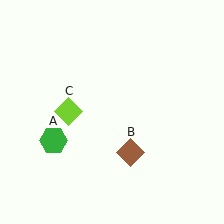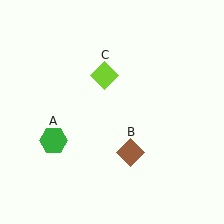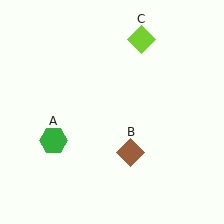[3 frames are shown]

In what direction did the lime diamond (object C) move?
The lime diamond (object C) moved up and to the right.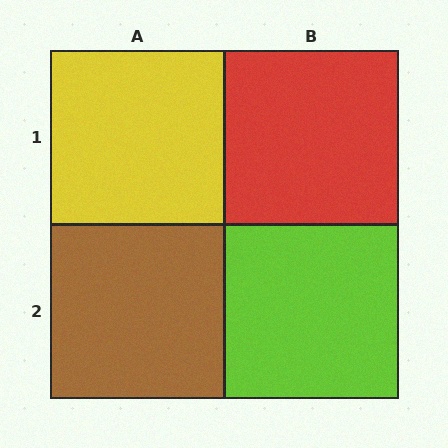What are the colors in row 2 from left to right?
Brown, lime.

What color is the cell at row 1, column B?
Red.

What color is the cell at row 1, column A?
Yellow.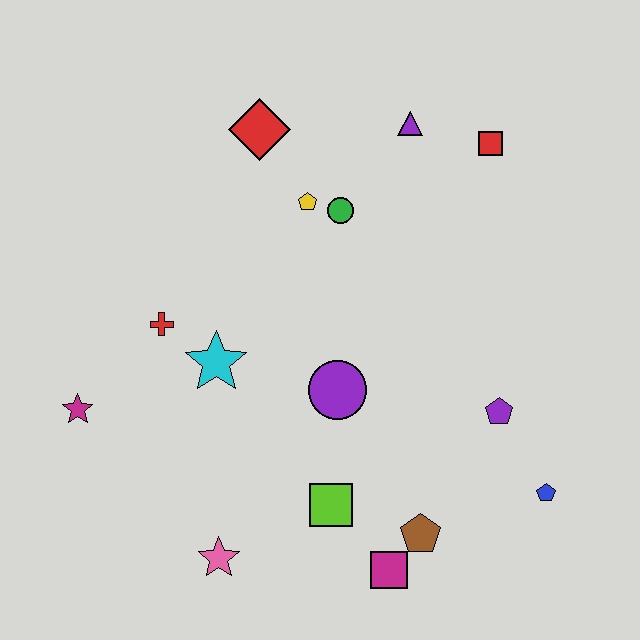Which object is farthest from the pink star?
The red square is farthest from the pink star.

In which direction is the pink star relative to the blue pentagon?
The pink star is to the left of the blue pentagon.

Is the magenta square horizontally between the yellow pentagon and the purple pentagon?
Yes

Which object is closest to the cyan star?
The red cross is closest to the cyan star.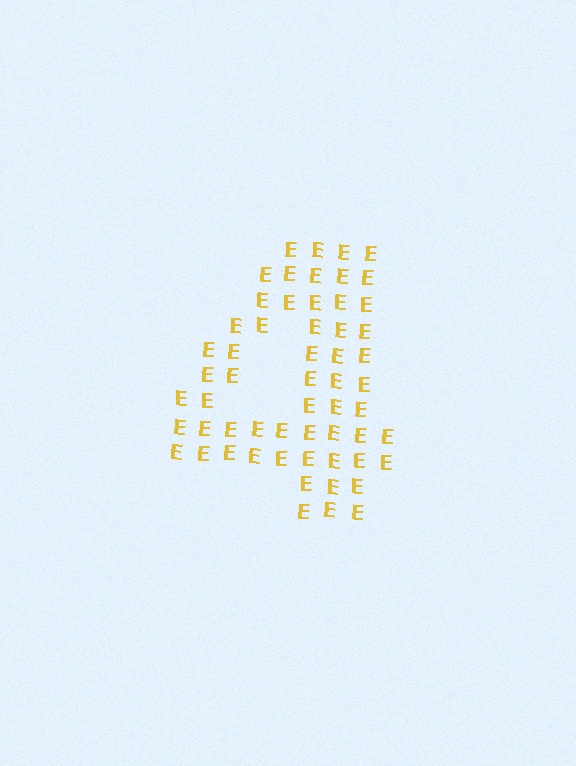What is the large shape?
The large shape is the digit 4.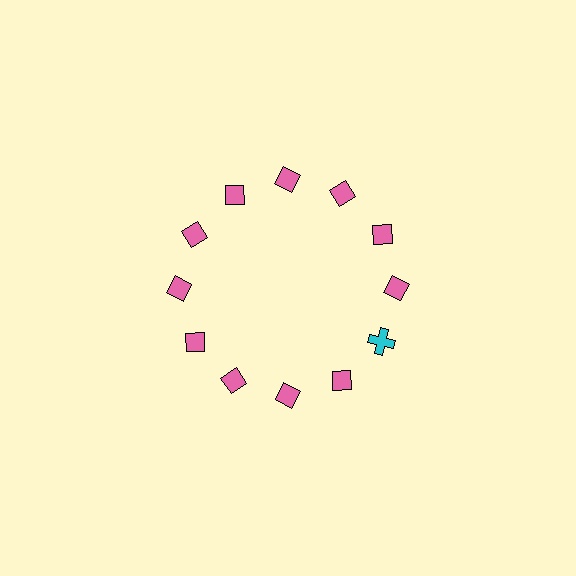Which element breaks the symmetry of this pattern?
The cyan cross at roughly the 4 o'clock position breaks the symmetry. All other shapes are pink diamonds.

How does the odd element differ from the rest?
It differs in both color (cyan instead of pink) and shape (cross instead of diamond).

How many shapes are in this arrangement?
There are 12 shapes arranged in a ring pattern.